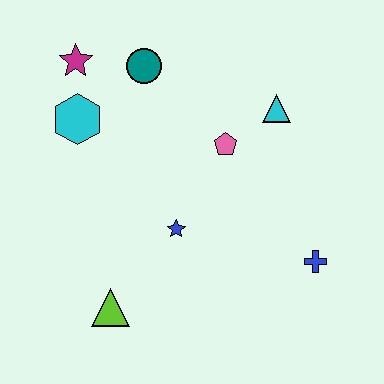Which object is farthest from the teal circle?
The blue cross is farthest from the teal circle.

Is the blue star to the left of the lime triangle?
No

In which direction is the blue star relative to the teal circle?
The blue star is below the teal circle.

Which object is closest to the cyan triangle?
The pink pentagon is closest to the cyan triangle.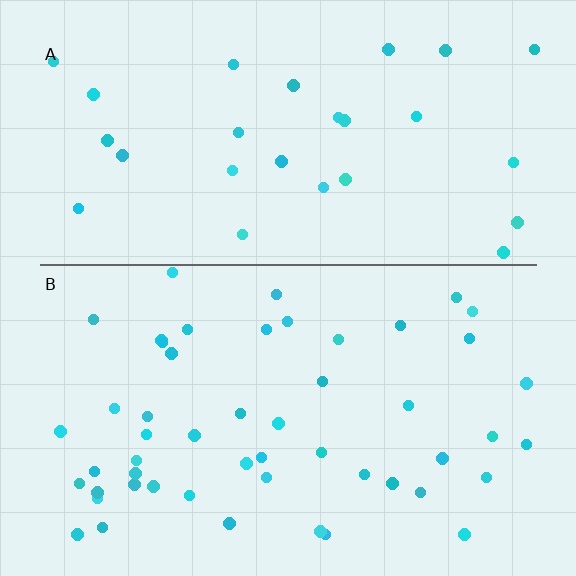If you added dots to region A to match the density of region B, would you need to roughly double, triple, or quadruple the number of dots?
Approximately double.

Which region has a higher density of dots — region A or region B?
B (the bottom).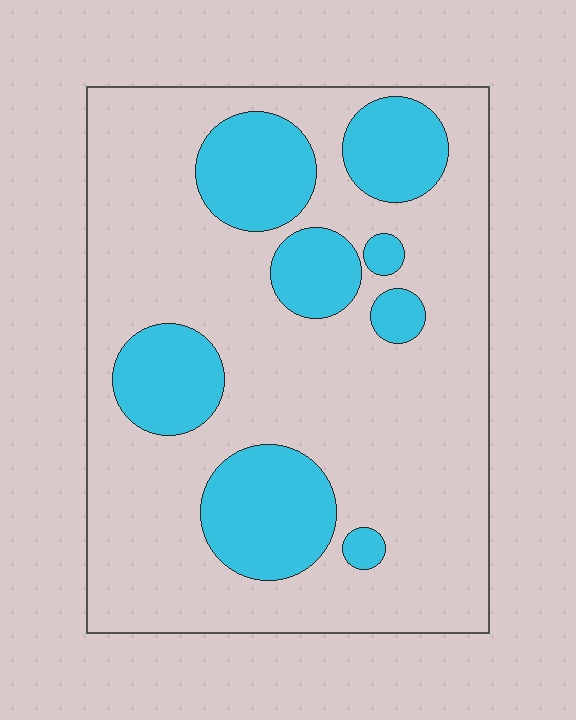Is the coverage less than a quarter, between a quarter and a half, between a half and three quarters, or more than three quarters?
Between a quarter and a half.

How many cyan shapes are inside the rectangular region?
8.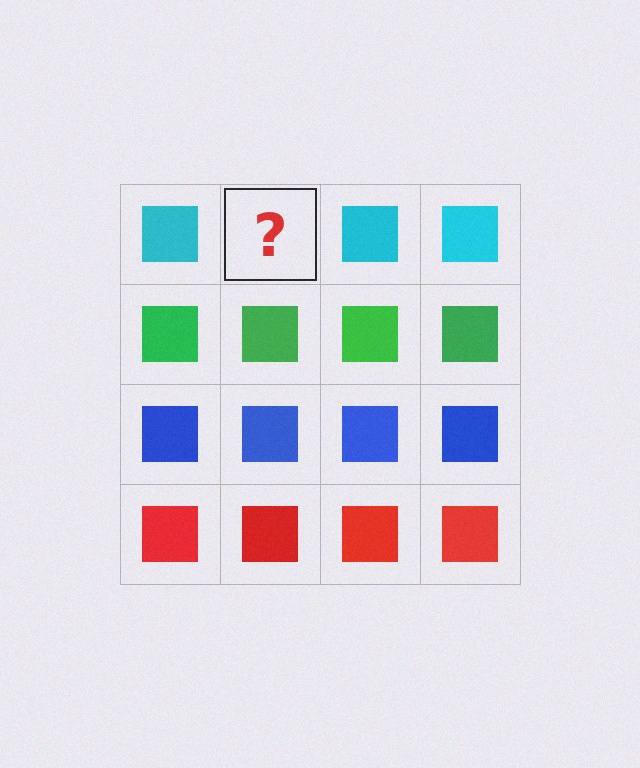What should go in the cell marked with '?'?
The missing cell should contain a cyan square.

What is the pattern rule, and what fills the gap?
The rule is that each row has a consistent color. The gap should be filled with a cyan square.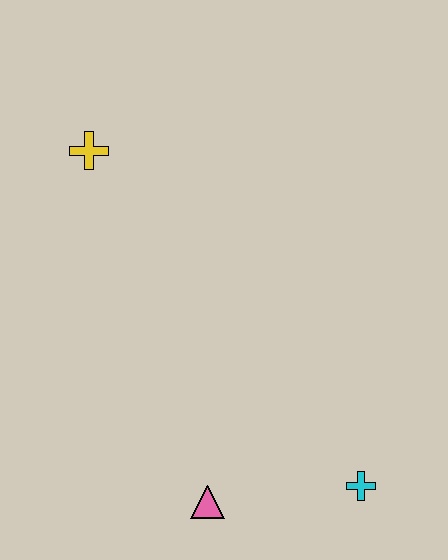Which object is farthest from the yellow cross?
The cyan cross is farthest from the yellow cross.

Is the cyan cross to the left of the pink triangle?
No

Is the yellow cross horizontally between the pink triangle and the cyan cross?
No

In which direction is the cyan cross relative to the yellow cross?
The cyan cross is below the yellow cross.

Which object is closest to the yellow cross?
The pink triangle is closest to the yellow cross.